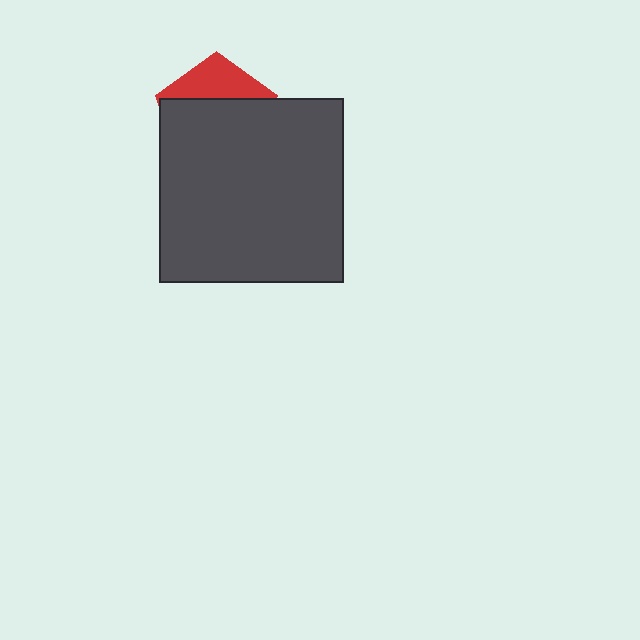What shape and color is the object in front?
The object in front is a dark gray square.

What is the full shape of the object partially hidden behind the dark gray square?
The partially hidden object is a red pentagon.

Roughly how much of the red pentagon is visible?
A small part of it is visible (roughly 30%).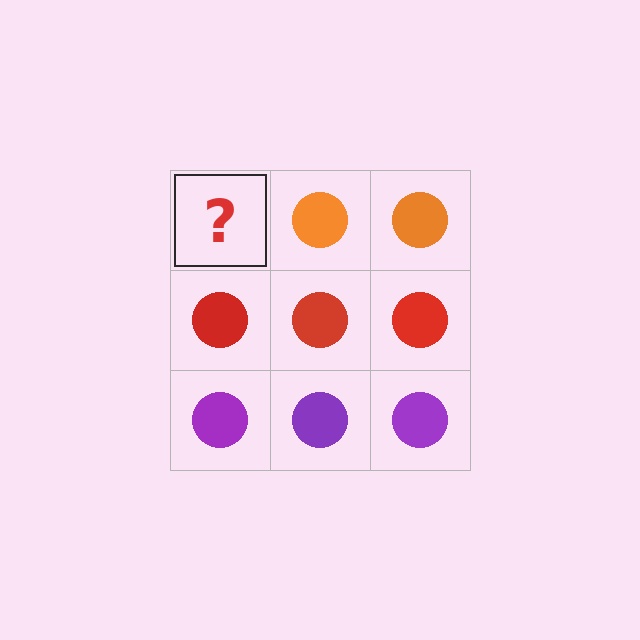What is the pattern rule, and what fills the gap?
The rule is that each row has a consistent color. The gap should be filled with an orange circle.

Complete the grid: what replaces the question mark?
The question mark should be replaced with an orange circle.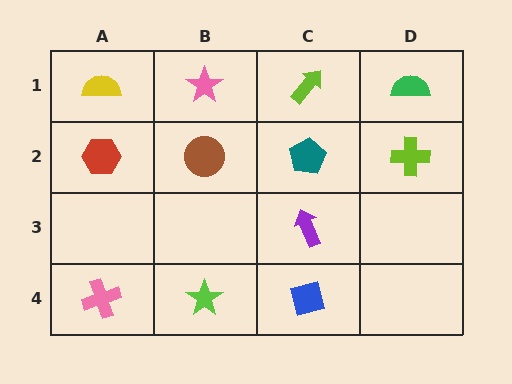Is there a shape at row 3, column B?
No, that cell is empty.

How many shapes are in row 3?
1 shape.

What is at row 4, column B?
A lime star.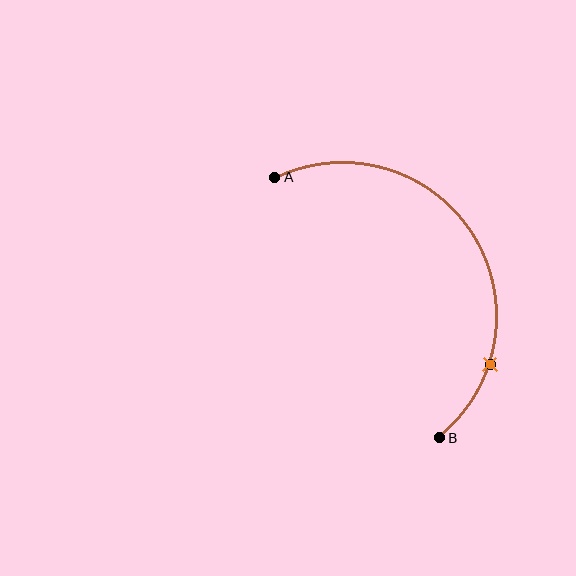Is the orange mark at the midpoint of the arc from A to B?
No. The orange mark lies on the arc but is closer to endpoint B. The arc midpoint would be at the point on the curve equidistant along the arc from both A and B.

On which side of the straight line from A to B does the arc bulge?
The arc bulges to the right of the straight line connecting A and B.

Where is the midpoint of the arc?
The arc midpoint is the point on the curve farthest from the straight line joining A and B. It sits to the right of that line.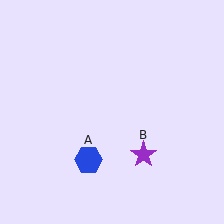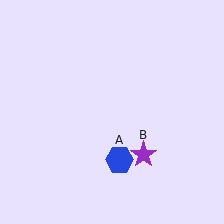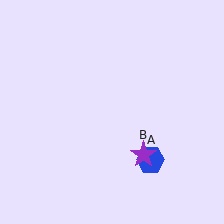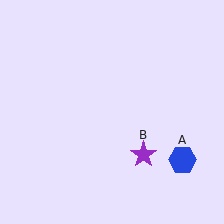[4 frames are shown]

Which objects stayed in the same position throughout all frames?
Purple star (object B) remained stationary.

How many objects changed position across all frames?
1 object changed position: blue hexagon (object A).